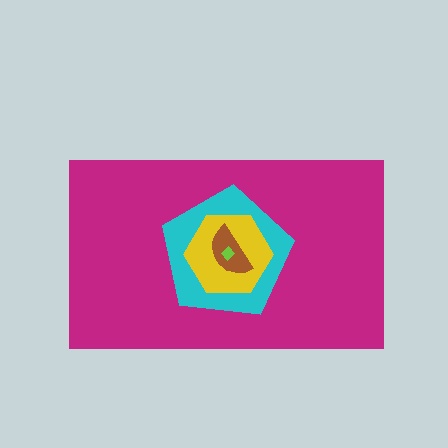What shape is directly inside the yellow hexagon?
The brown semicircle.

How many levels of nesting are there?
5.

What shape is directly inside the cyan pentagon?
The yellow hexagon.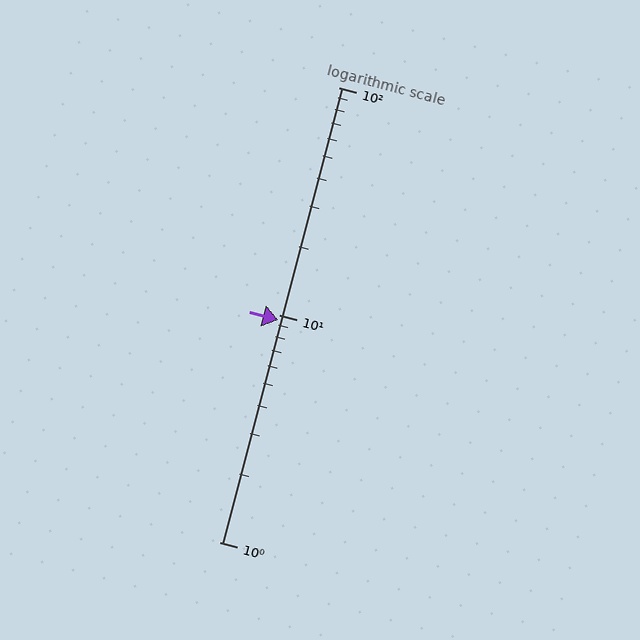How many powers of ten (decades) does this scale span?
The scale spans 2 decades, from 1 to 100.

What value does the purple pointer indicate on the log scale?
The pointer indicates approximately 9.5.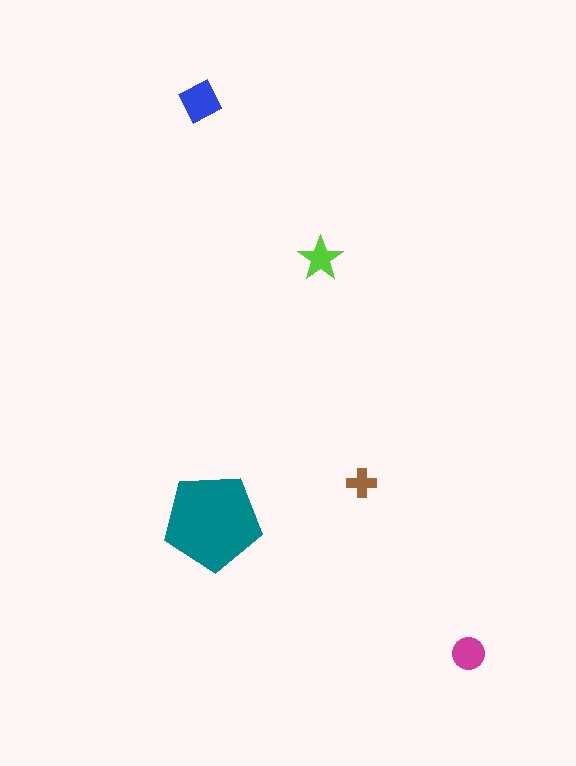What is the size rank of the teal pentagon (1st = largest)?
1st.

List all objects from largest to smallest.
The teal pentagon, the blue square, the magenta circle, the lime star, the brown cross.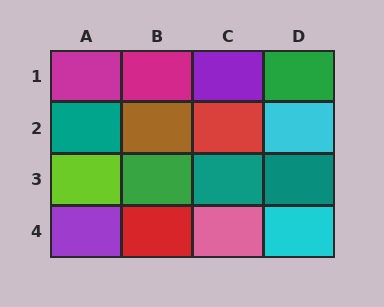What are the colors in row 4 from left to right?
Purple, red, pink, cyan.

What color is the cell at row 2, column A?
Teal.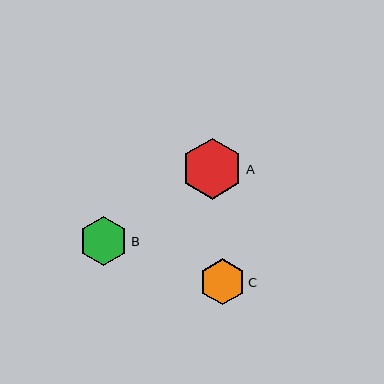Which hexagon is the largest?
Hexagon A is the largest with a size of approximately 61 pixels.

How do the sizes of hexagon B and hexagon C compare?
Hexagon B and hexagon C are approximately the same size.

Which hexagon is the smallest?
Hexagon C is the smallest with a size of approximately 46 pixels.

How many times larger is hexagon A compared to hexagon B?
Hexagon A is approximately 1.3 times the size of hexagon B.